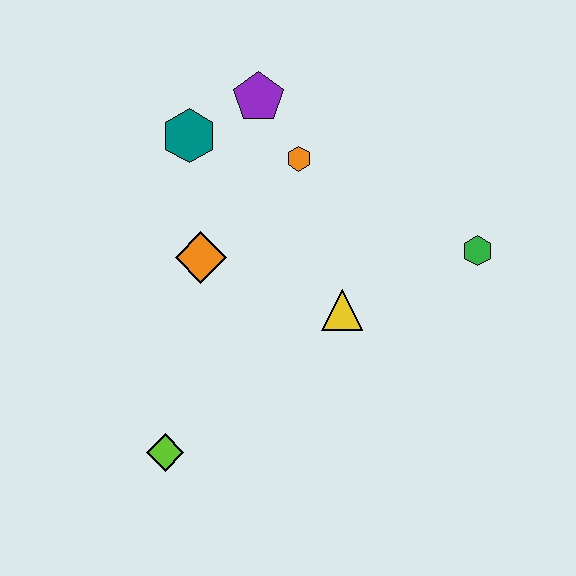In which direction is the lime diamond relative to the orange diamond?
The lime diamond is below the orange diamond.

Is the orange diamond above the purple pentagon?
No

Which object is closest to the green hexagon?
The yellow triangle is closest to the green hexagon.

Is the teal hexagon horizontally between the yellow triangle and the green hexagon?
No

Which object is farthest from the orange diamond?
The green hexagon is farthest from the orange diamond.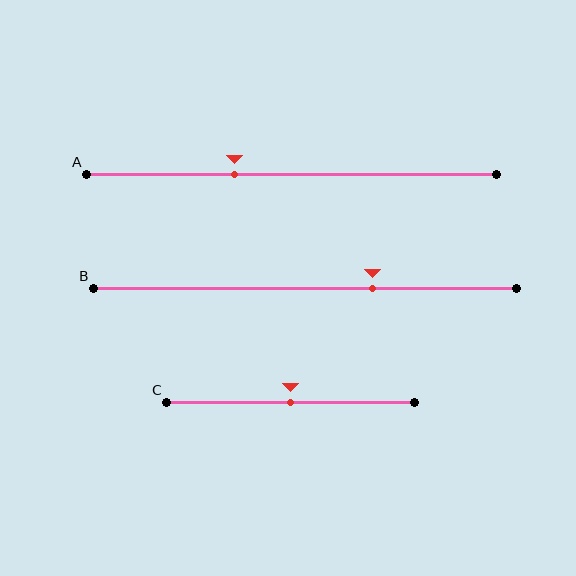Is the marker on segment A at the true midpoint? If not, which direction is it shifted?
No, the marker on segment A is shifted to the left by about 14% of the segment length.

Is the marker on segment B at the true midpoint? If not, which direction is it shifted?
No, the marker on segment B is shifted to the right by about 16% of the segment length.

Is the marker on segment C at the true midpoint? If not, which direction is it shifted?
Yes, the marker on segment C is at the true midpoint.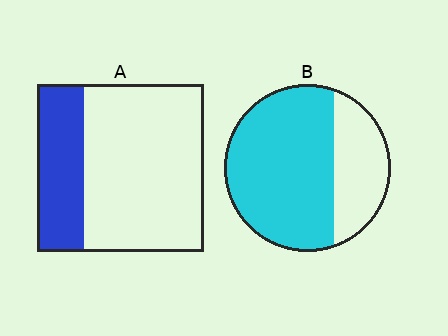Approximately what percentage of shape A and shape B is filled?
A is approximately 30% and B is approximately 70%.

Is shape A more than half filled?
No.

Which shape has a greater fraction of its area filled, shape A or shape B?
Shape B.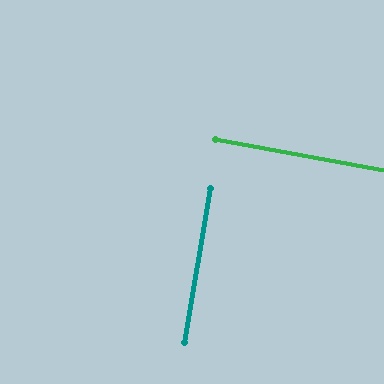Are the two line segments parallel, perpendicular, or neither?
Perpendicular — they meet at approximately 89°.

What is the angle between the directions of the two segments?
Approximately 89 degrees.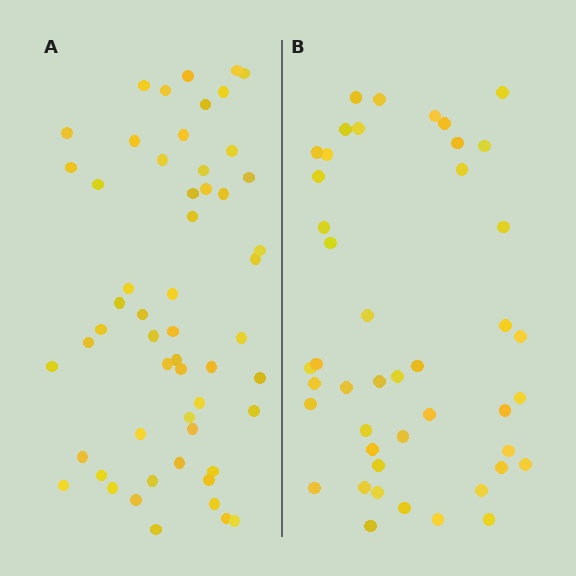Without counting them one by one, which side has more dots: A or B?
Region A (the left region) has more dots.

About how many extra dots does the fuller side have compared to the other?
Region A has roughly 10 or so more dots than region B.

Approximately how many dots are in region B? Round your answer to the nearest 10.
About 40 dots. (The exact count is 45, which rounds to 40.)